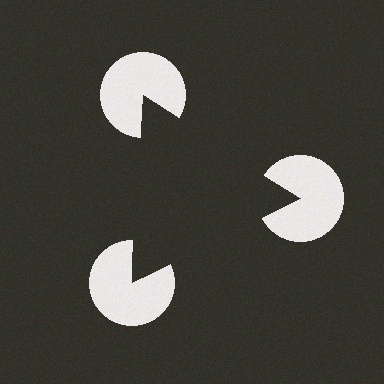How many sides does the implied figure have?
3 sides.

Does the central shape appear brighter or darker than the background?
It typically appears slightly darker than the background, even though no actual brightness change is drawn.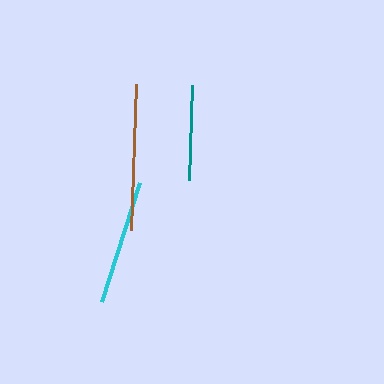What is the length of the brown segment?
The brown segment is approximately 146 pixels long.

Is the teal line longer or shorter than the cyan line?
The cyan line is longer than the teal line.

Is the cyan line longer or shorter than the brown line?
The brown line is longer than the cyan line.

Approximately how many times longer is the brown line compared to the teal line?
The brown line is approximately 1.5 times the length of the teal line.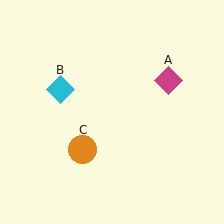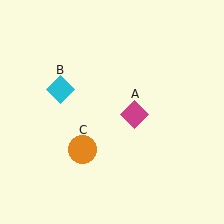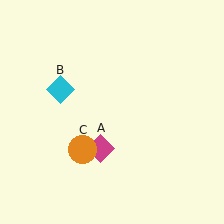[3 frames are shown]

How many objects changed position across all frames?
1 object changed position: magenta diamond (object A).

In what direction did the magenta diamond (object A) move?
The magenta diamond (object A) moved down and to the left.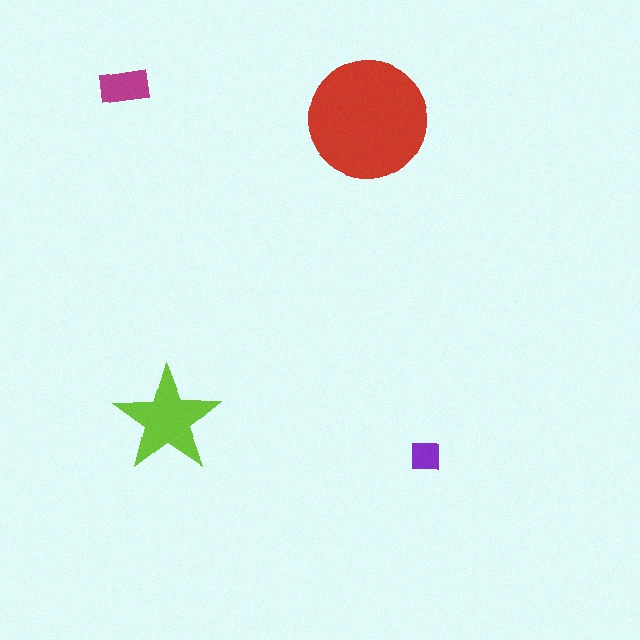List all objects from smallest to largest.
The purple square, the magenta rectangle, the lime star, the red circle.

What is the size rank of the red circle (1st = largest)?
1st.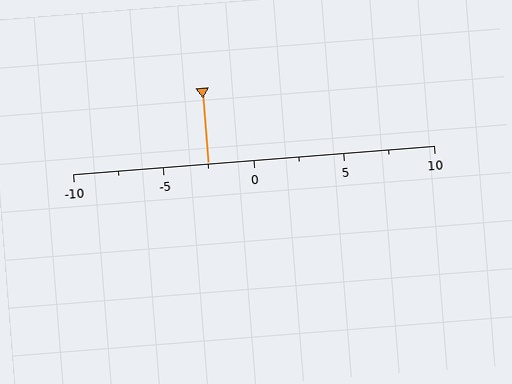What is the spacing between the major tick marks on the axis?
The major ticks are spaced 5 apart.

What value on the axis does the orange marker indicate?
The marker indicates approximately -2.5.